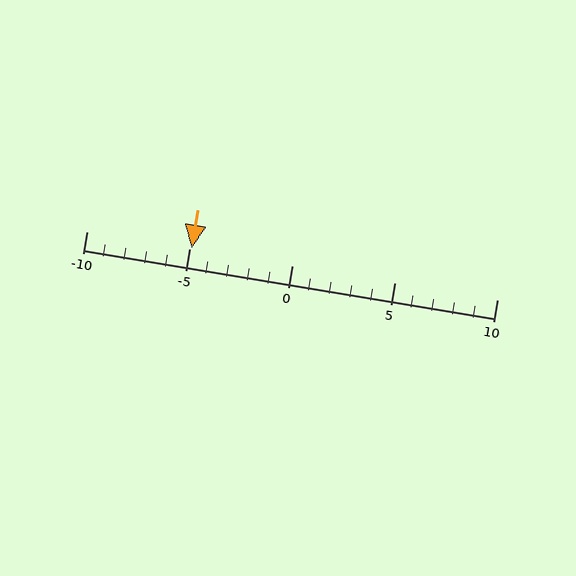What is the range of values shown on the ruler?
The ruler shows values from -10 to 10.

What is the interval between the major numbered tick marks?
The major tick marks are spaced 5 units apart.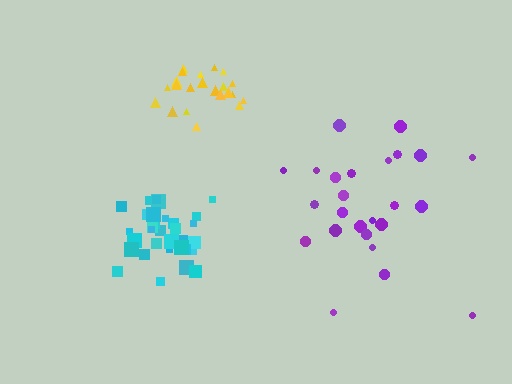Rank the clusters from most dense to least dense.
cyan, yellow, purple.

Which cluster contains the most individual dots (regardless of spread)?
Cyan (34).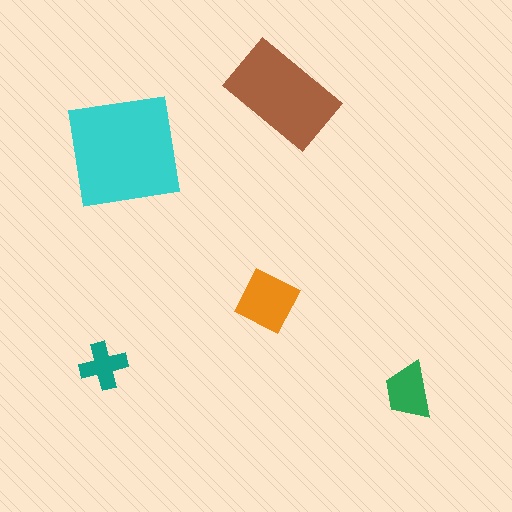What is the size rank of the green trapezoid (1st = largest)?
4th.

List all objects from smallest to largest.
The teal cross, the green trapezoid, the orange diamond, the brown rectangle, the cyan square.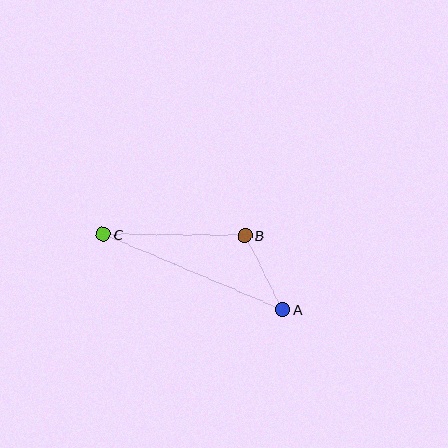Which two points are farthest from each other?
Points A and C are farthest from each other.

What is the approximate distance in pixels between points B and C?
The distance between B and C is approximately 141 pixels.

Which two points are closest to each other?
Points A and B are closest to each other.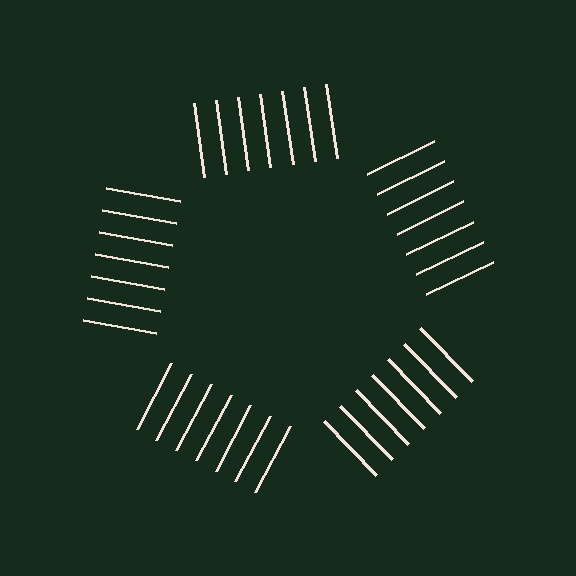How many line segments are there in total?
35 — 7 along each of the 5 edges.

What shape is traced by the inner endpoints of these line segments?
An illusory pentagon — the line segments terminate on its edges but no continuous stroke is drawn.